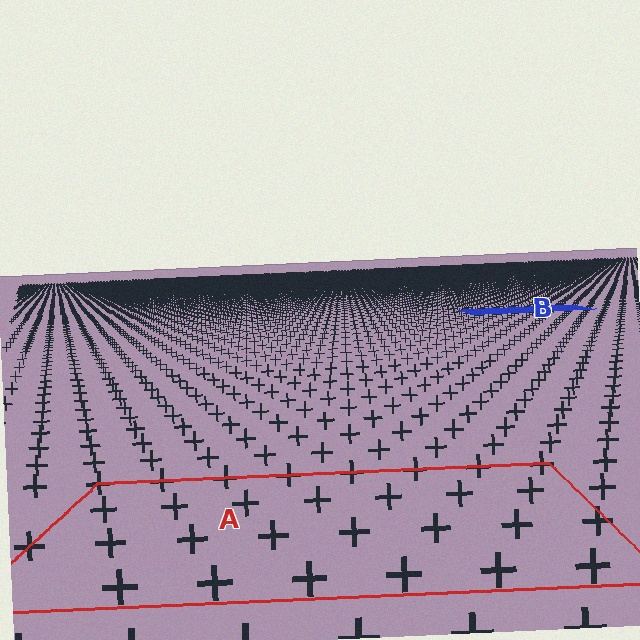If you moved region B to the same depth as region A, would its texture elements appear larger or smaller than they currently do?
They would appear larger. At a closer depth, the same texture elements are projected at a bigger on-screen size.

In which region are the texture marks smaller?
The texture marks are smaller in region B, because it is farther away.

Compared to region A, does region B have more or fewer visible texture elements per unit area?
Region B has more texture elements per unit area — they are packed more densely because it is farther away.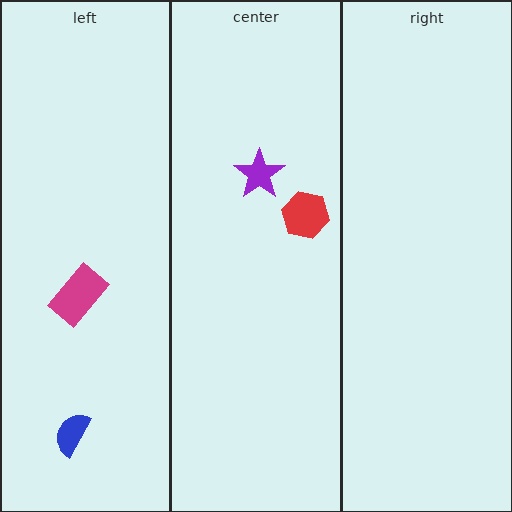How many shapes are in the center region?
2.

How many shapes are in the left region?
2.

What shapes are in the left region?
The magenta rectangle, the blue semicircle.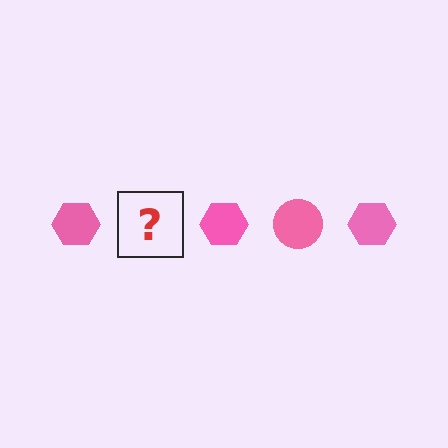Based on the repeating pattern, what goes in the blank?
The blank should be a pink circle.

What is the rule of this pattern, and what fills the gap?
The rule is that the pattern cycles through hexagon, circle shapes in pink. The gap should be filled with a pink circle.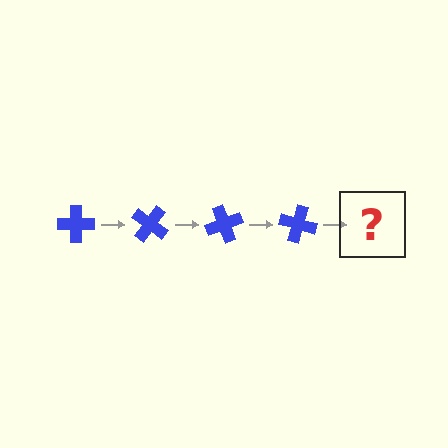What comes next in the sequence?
The next element should be a blue cross rotated 140 degrees.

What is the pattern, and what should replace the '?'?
The pattern is that the cross rotates 35 degrees each step. The '?' should be a blue cross rotated 140 degrees.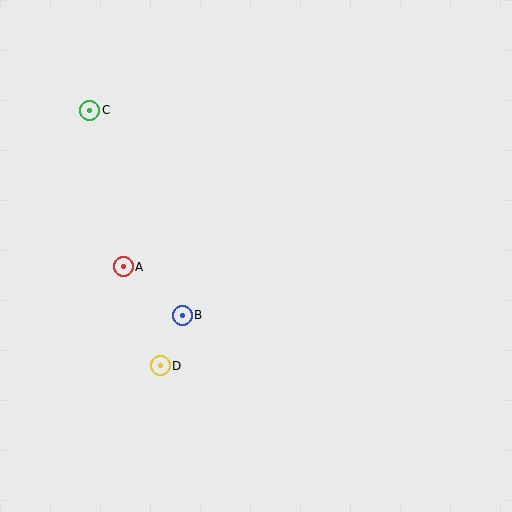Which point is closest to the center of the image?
Point B at (182, 315) is closest to the center.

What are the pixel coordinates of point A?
Point A is at (123, 267).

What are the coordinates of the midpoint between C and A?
The midpoint between C and A is at (106, 189).